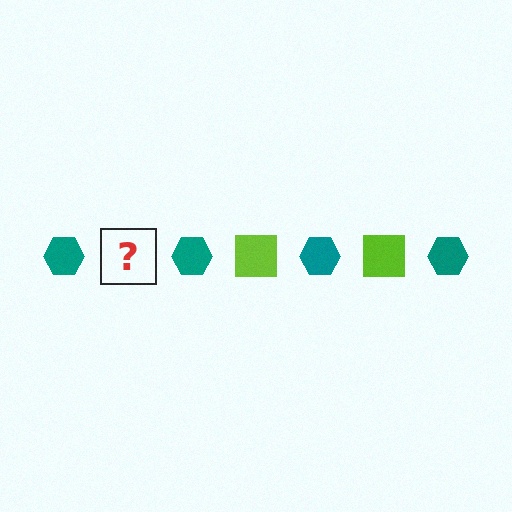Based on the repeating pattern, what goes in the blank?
The blank should be a lime square.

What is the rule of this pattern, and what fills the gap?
The rule is that the pattern alternates between teal hexagon and lime square. The gap should be filled with a lime square.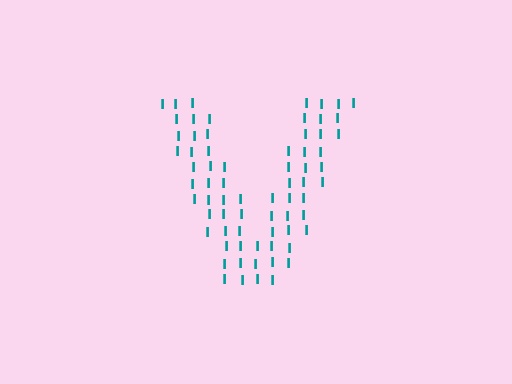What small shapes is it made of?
It is made of small letter I's.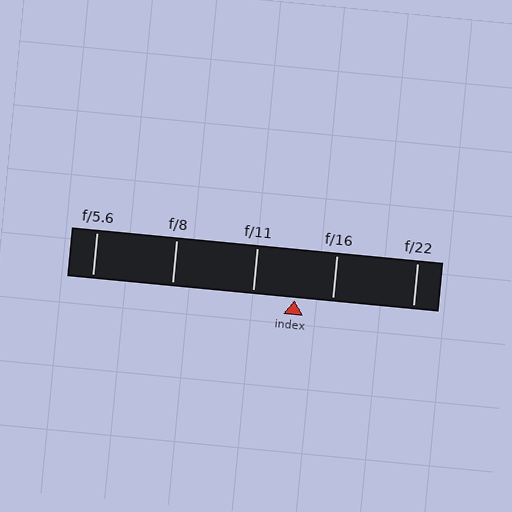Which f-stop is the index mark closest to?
The index mark is closest to f/16.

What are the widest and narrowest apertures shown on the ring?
The widest aperture shown is f/5.6 and the narrowest is f/22.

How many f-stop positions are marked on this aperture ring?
There are 5 f-stop positions marked.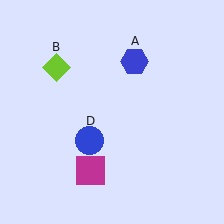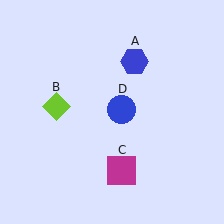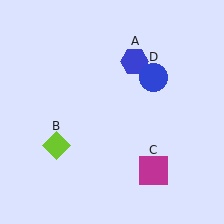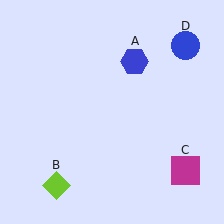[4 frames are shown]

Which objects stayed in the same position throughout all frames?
Blue hexagon (object A) remained stationary.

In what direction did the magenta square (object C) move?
The magenta square (object C) moved right.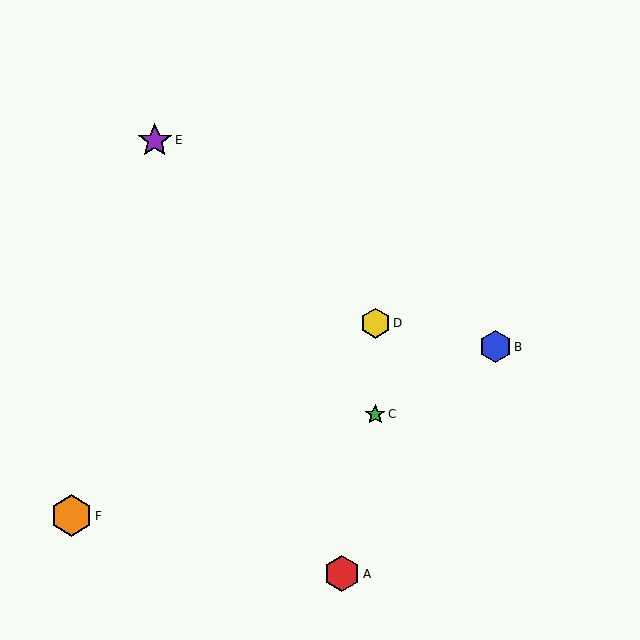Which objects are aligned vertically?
Objects C, D are aligned vertically.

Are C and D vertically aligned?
Yes, both are at x≈375.